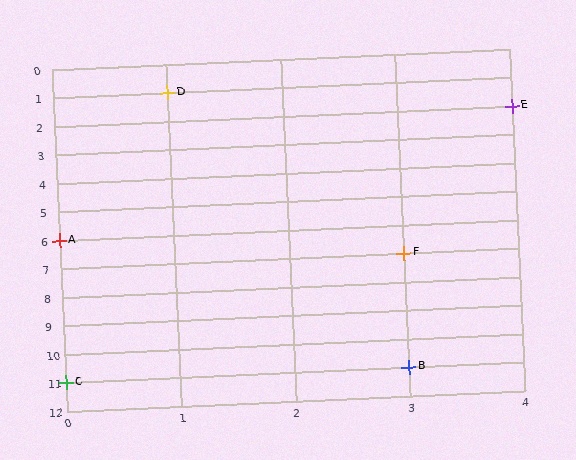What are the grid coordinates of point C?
Point C is at grid coordinates (0, 11).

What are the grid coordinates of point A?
Point A is at grid coordinates (0, 6).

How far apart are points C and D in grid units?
Points C and D are 1 column and 10 rows apart (about 10.0 grid units diagonally).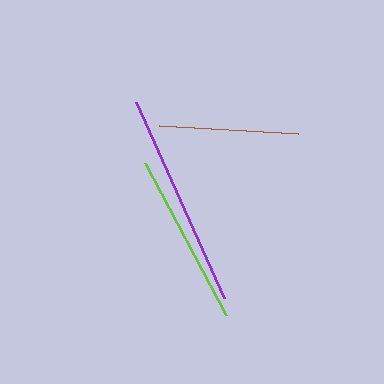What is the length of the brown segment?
The brown segment is approximately 140 pixels long.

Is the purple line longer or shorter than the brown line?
The purple line is longer than the brown line.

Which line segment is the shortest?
The brown line is the shortest at approximately 140 pixels.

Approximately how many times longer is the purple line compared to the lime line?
The purple line is approximately 1.2 times the length of the lime line.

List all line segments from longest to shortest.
From longest to shortest: purple, lime, brown.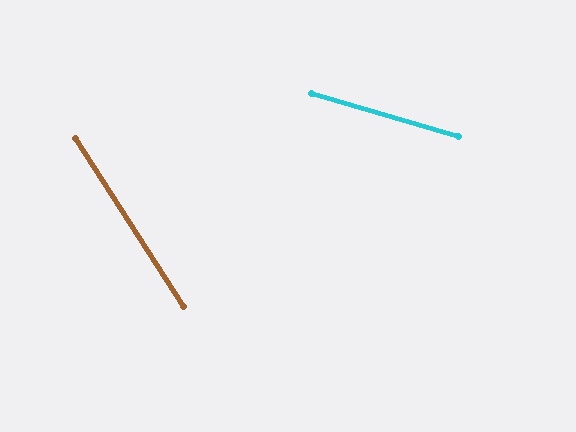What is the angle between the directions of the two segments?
Approximately 41 degrees.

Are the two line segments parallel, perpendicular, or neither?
Neither parallel nor perpendicular — they differ by about 41°.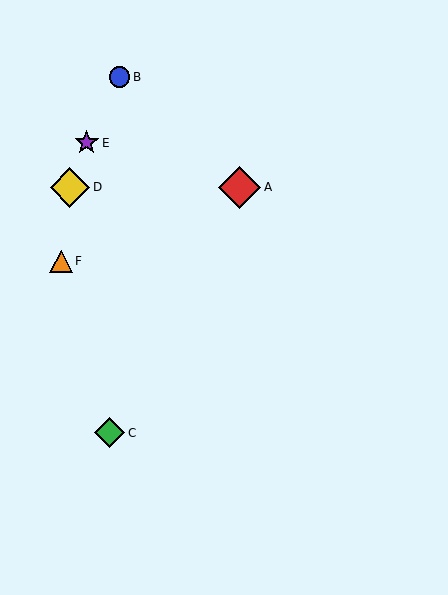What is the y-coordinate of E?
Object E is at y≈143.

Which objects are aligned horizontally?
Objects A, D are aligned horizontally.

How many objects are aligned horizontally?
2 objects (A, D) are aligned horizontally.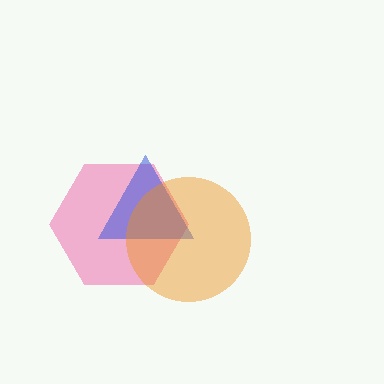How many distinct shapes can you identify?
There are 3 distinct shapes: a pink hexagon, a blue triangle, an orange circle.